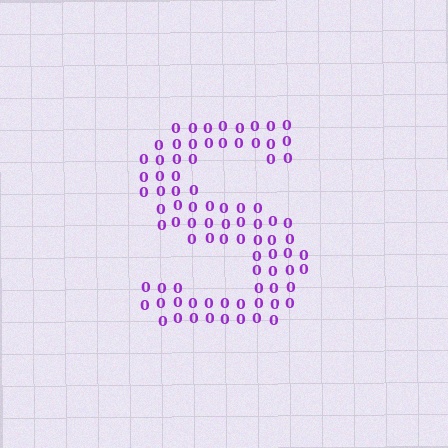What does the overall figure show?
The overall figure shows the letter S.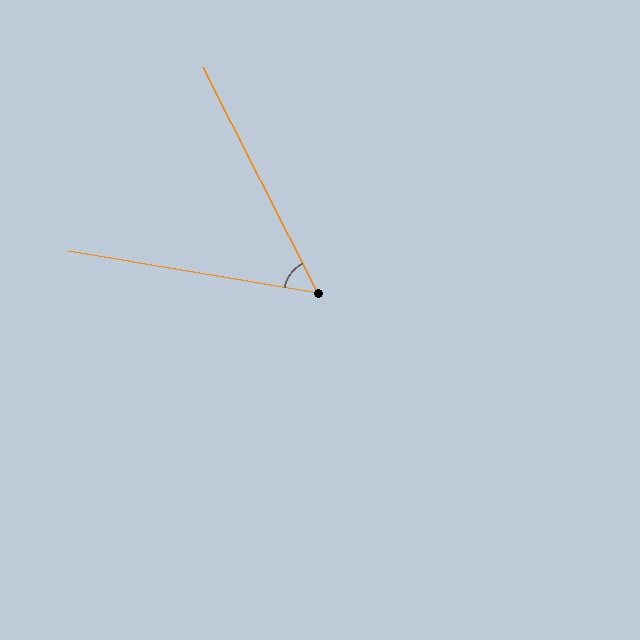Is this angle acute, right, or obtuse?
It is acute.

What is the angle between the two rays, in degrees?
Approximately 54 degrees.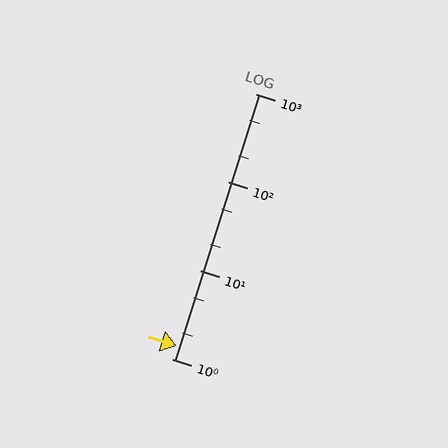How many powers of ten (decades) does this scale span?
The scale spans 3 decades, from 1 to 1000.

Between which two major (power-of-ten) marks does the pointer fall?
The pointer is between 1 and 10.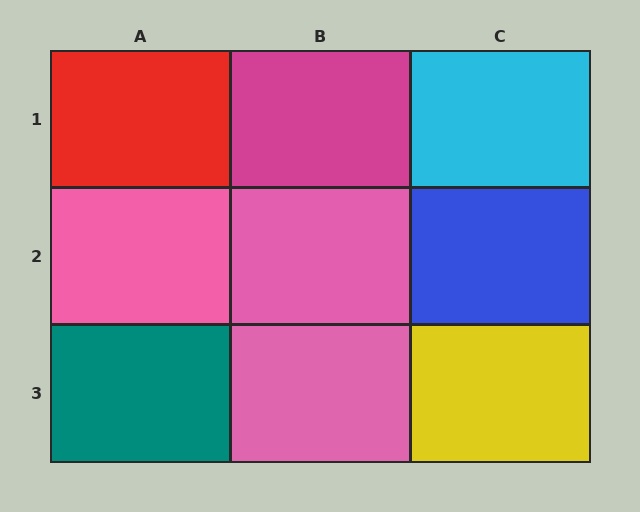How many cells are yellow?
1 cell is yellow.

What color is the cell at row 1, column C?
Cyan.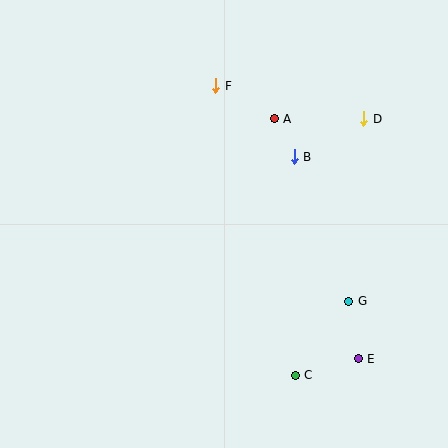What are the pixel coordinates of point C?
Point C is at (295, 375).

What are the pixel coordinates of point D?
Point D is at (364, 119).